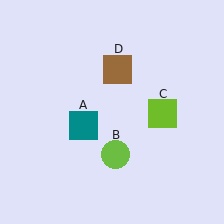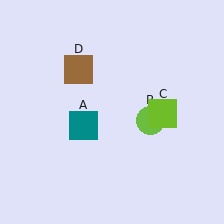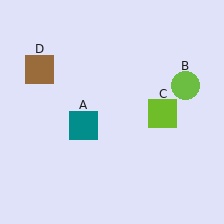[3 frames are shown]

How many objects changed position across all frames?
2 objects changed position: lime circle (object B), brown square (object D).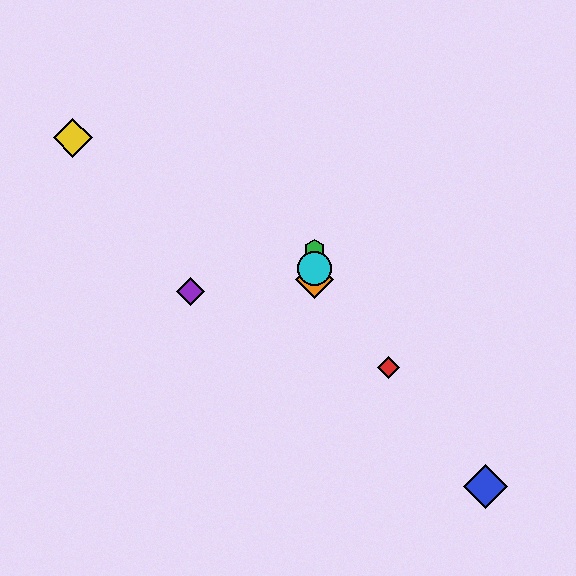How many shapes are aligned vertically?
3 shapes (the green hexagon, the orange diamond, the cyan circle) are aligned vertically.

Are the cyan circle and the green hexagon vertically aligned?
Yes, both are at x≈315.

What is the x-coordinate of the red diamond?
The red diamond is at x≈389.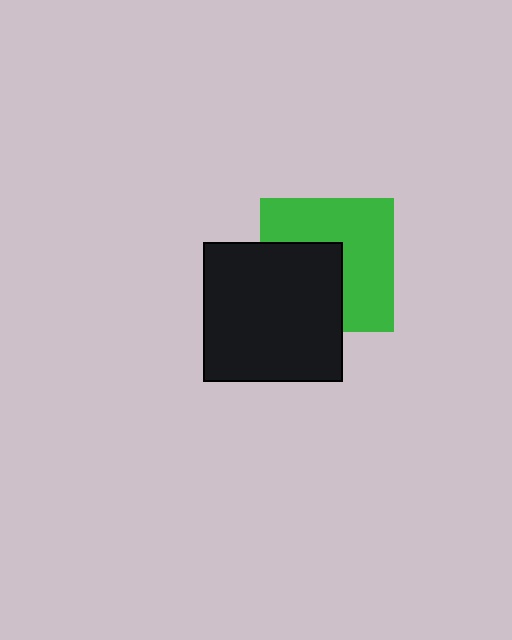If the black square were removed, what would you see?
You would see the complete green square.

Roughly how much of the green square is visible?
About half of it is visible (roughly 58%).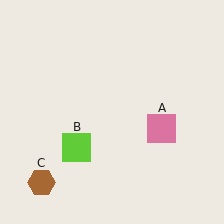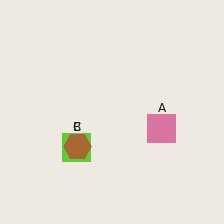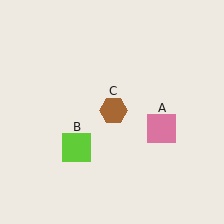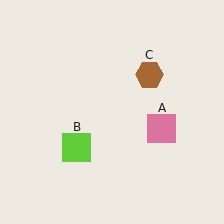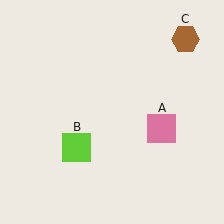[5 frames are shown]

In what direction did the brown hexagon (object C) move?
The brown hexagon (object C) moved up and to the right.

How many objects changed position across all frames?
1 object changed position: brown hexagon (object C).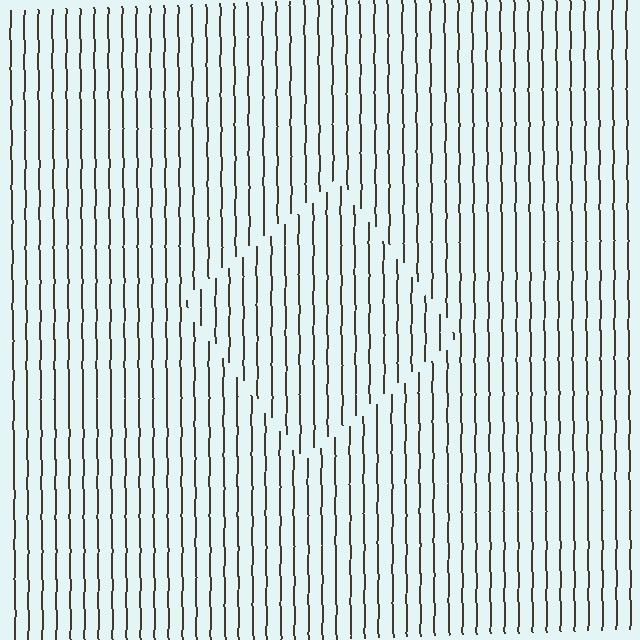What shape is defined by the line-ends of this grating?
An illusory square. The interior of the shape contains the same grating, shifted by half a period — the contour is defined by the phase discontinuity where line-ends from the inner and outer gratings abut.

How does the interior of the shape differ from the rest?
The interior of the shape contains the same grating, shifted by half a period — the contour is defined by the phase discontinuity where line-ends from the inner and outer gratings abut.